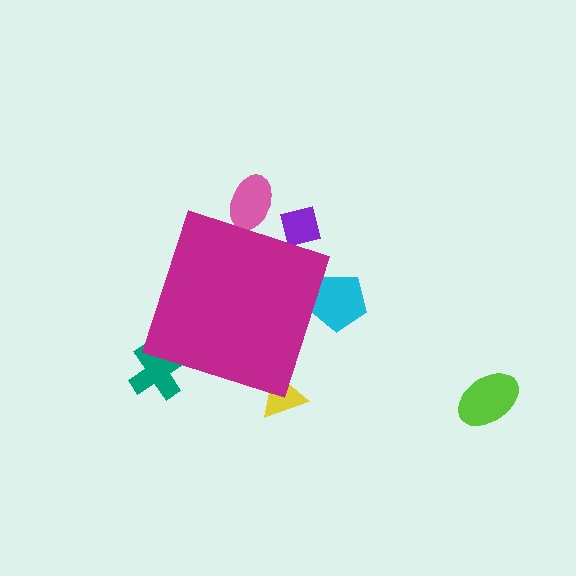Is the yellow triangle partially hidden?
Yes, the yellow triangle is partially hidden behind the magenta diamond.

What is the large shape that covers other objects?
A magenta diamond.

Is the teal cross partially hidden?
Yes, the teal cross is partially hidden behind the magenta diamond.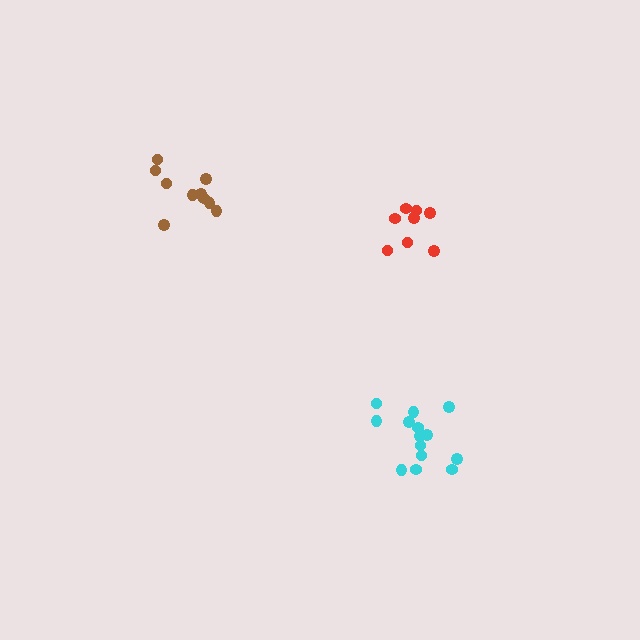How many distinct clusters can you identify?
There are 3 distinct clusters.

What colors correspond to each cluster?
The clusters are colored: red, cyan, brown.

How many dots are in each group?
Group 1: 8 dots, Group 2: 14 dots, Group 3: 10 dots (32 total).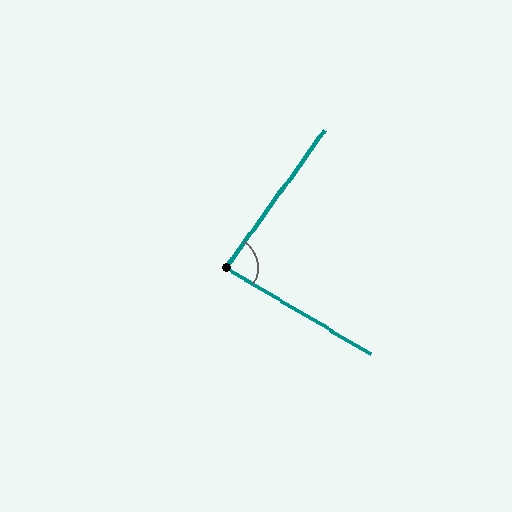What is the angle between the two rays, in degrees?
Approximately 85 degrees.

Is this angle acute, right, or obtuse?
It is acute.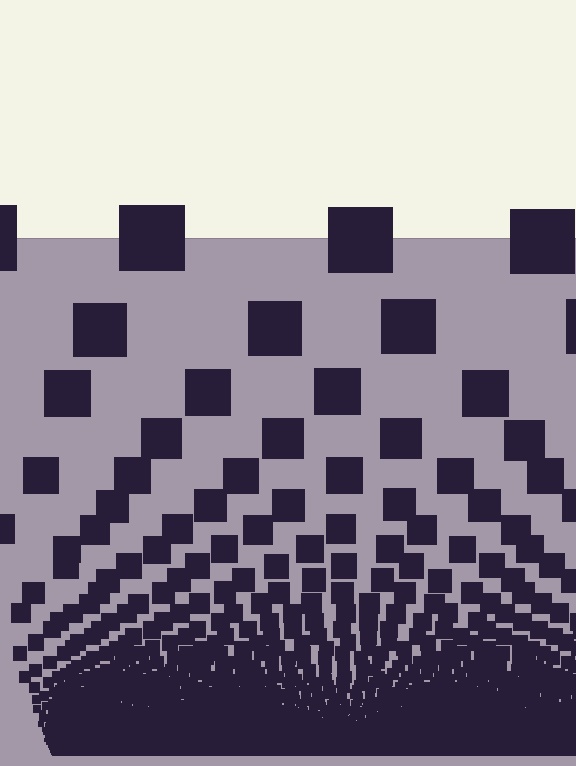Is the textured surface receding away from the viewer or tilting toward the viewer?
The surface appears to tilt toward the viewer. Texture elements get larger and sparser toward the top.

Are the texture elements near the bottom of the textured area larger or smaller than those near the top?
Smaller. The gradient is inverted — elements near the bottom are smaller and denser.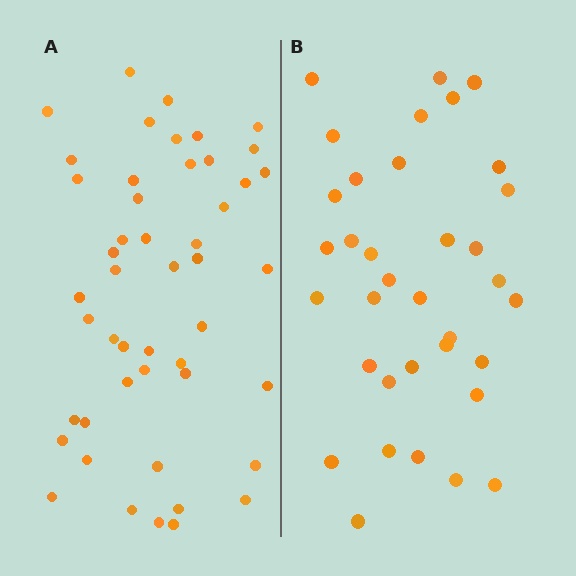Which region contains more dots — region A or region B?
Region A (the left region) has more dots.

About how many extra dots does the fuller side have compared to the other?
Region A has approximately 15 more dots than region B.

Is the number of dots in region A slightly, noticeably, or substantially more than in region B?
Region A has noticeably more, but not dramatically so. The ratio is roughly 1.4 to 1.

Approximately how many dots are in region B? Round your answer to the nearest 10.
About 40 dots. (The exact count is 35, which rounds to 40.)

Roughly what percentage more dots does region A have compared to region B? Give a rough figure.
About 35% more.